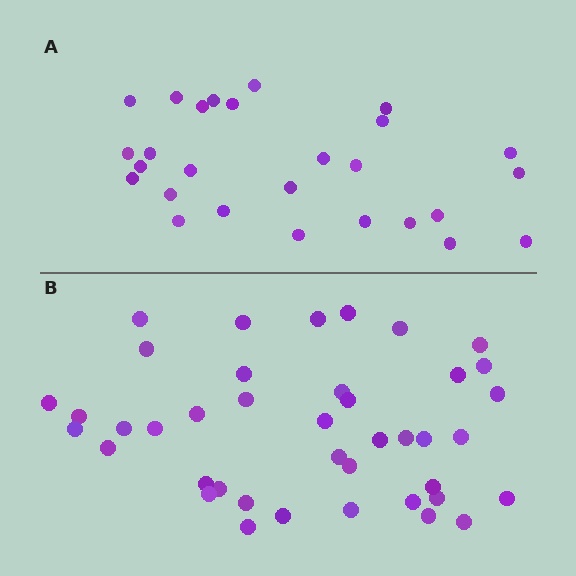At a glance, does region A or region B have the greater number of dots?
Region B (the bottom region) has more dots.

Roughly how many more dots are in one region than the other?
Region B has approximately 15 more dots than region A.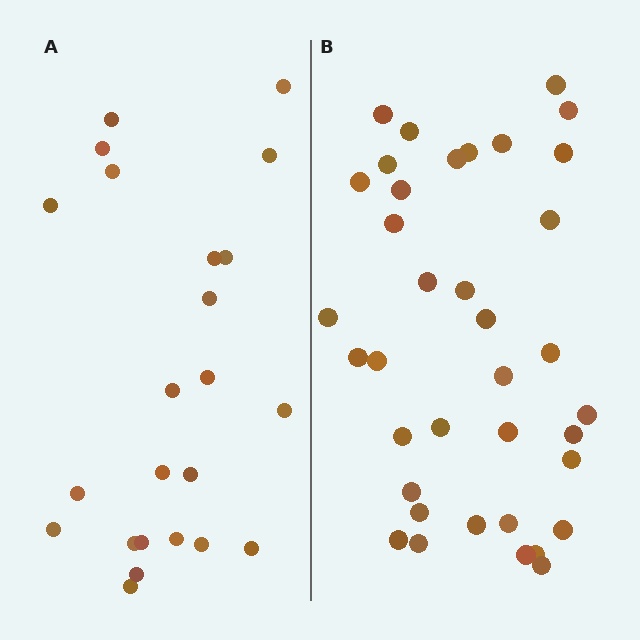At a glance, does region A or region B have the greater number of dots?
Region B (the right region) has more dots.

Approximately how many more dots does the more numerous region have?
Region B has approximately 15 more dots than region A.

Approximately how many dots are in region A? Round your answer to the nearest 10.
About 20 dots. (The exact count is 23, which rounds to 20.)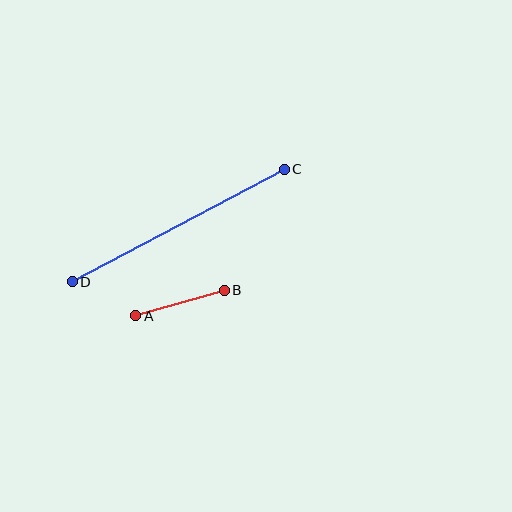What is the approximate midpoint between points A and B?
The midpoint is at approximately (180, 303) pixels.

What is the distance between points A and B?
The distance is approximately 92 pixels.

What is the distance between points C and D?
The distance is approximately 240 pixels.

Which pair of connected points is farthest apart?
Points C and D are farthest apart.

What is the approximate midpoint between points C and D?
The midpoint is at approximately (178, 226) pixels.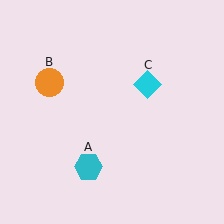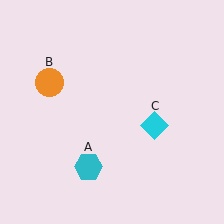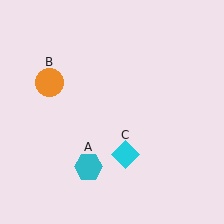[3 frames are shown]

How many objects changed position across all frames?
1 object changed position: cyan diamond (object C).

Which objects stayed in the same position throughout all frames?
Cyan hexagon (object A) and orange circle (object B) remained stationary.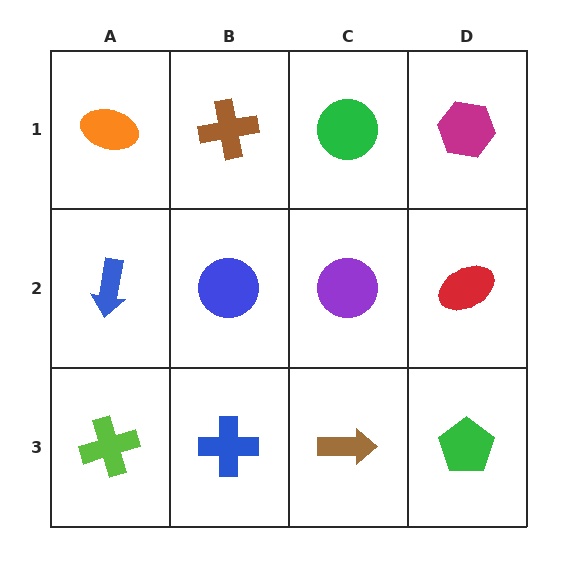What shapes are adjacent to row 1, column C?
A purple circle (row 2, column C), a brown cross (row 1, column B), a magenta hexagon (row 1, column D).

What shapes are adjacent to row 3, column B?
A blue circle (row 2, column B), a lime cross (row 3, column A), a brown arrow (row 3, column C).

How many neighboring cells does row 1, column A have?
2.